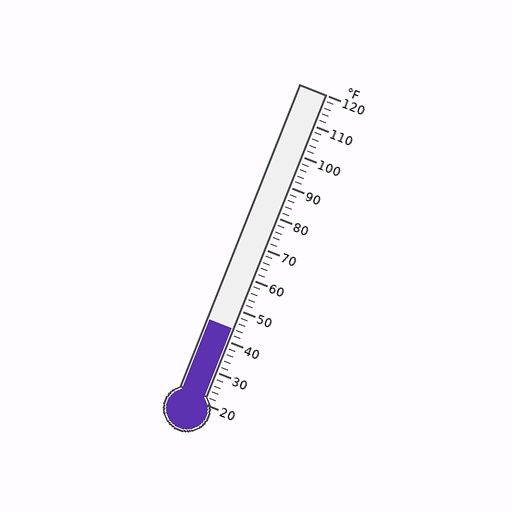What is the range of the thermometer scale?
The thermometer scale ranges from 20°F to 120°F.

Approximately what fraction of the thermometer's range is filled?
The thermometer is filled to approximately 25% of its range.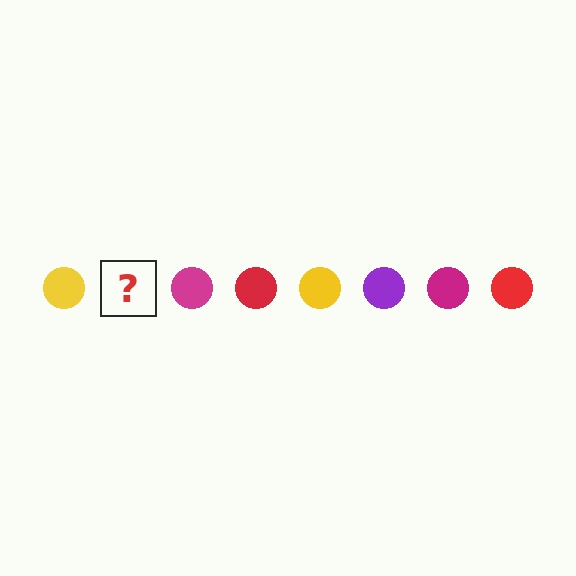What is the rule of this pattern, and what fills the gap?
The rule is that the pattern cycles through yellow, purple, magenta, red circles. The gap should be filled with a purple circle.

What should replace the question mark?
The question mark should be replaced with a purple circle.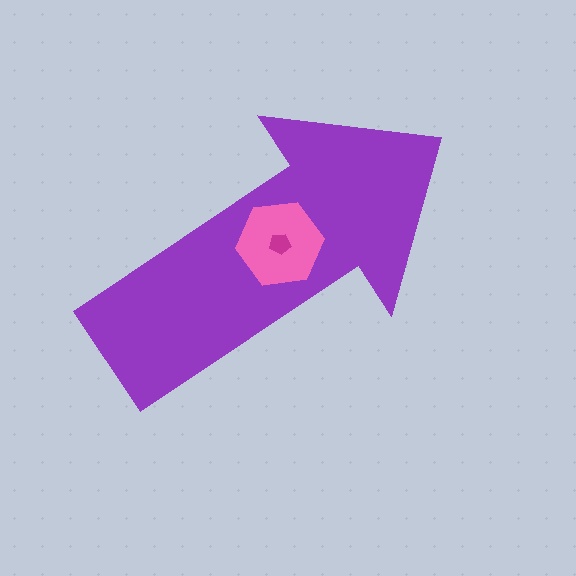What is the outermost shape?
The purple arrow.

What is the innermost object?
The magenta pentagon.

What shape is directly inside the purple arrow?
The pink hexagon.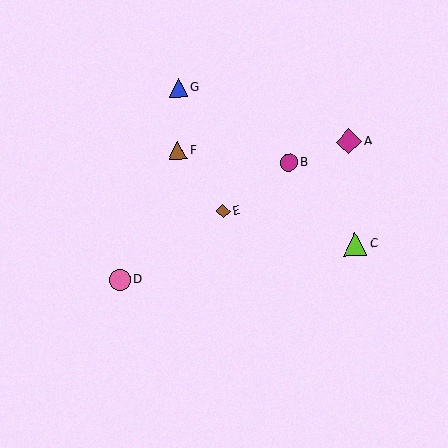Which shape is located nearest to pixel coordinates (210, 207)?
The brown diamond (labeled E) at (223, 211) is nearest to that location.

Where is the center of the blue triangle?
The center of the blue triangle is at (178, 88).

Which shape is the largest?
The magenta diamond (labeled A) is the largest.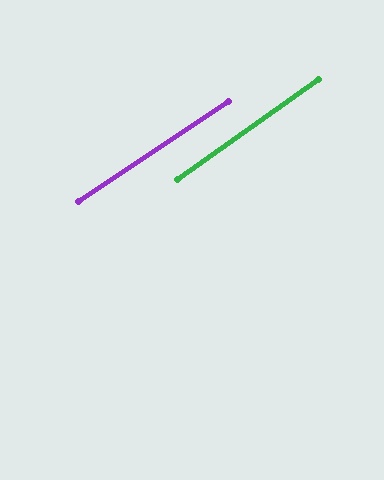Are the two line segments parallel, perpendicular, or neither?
Parallel — their directions differ by only 1.6°.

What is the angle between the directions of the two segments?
Approximately 2 degrees.